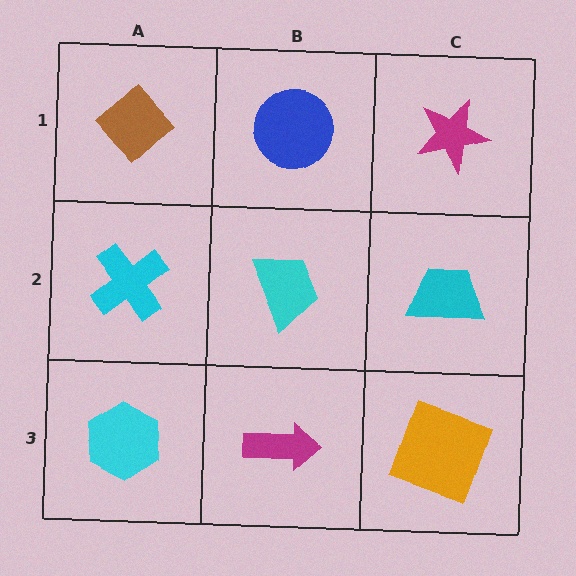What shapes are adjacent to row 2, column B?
A blue circle (row 1, column B), a magenta arrow (row 3, column B), a cyan cross (row 2, column A), a cyan trapezoid (row 2, column C).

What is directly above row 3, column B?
A cyan trapezoid.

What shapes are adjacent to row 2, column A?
A brown diamond (row 1, column A), a cyan hexagon (row 3, column A), a cyan trapezoid (row 2, column B).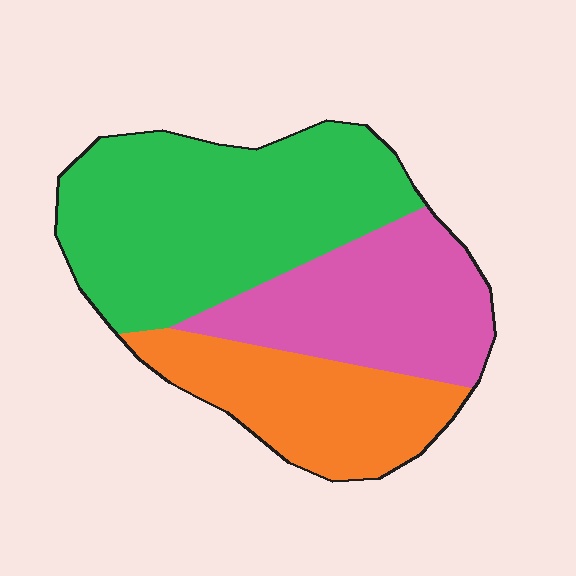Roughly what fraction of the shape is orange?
Orange takes up less than a quarter of the shape.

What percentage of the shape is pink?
Pink covers roughly 30% of the shape.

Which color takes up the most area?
Green, at roughly 45%.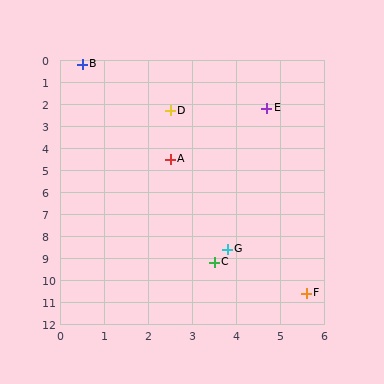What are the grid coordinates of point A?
Point A is at approximately (2.5, 4.5).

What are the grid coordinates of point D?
Point D is at approximately (2.5, 2.3).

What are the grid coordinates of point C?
Point C is at approximately (3.5, 9.2).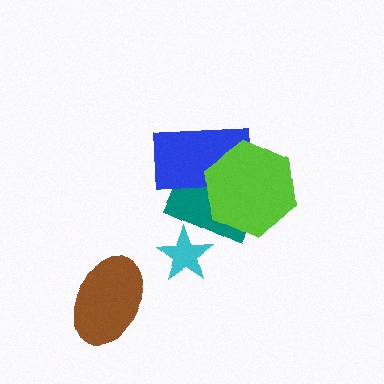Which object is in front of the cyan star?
The teal rectangle is in front of the cyan star.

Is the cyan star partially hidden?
Yes, it is partially covered by another shape.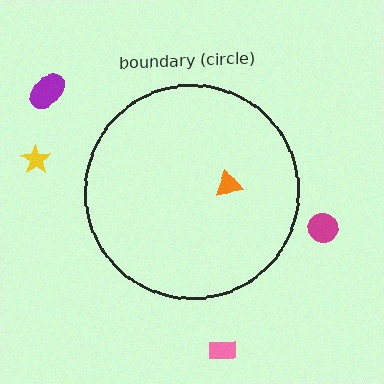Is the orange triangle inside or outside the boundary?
Inside.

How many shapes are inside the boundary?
1 inside, 4 outside.